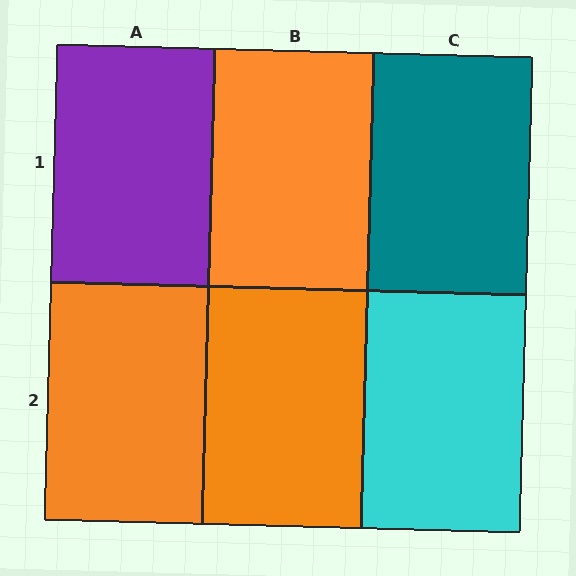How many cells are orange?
3 cells are orange.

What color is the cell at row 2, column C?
Cyan.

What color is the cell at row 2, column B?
Orange.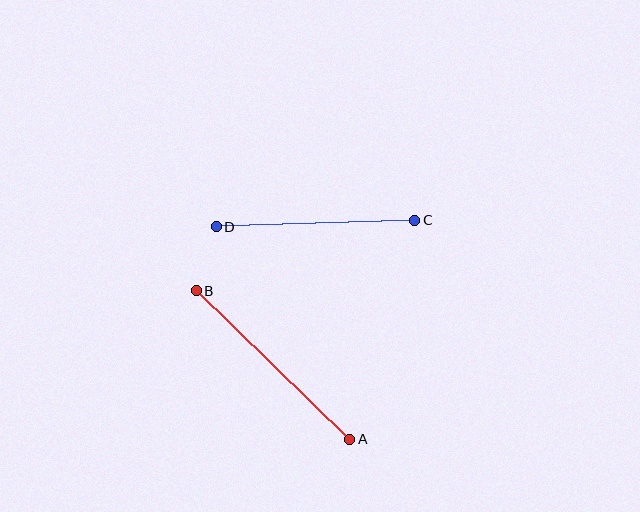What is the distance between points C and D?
The distance is approximately 199 pixels.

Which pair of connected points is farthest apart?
Points A and B are farthest apart.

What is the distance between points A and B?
The distance is approximately 213 pixels.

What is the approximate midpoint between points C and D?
The midpoint is at approximately (315, 224) pixels.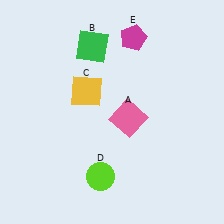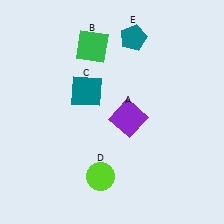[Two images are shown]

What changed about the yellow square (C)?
In Image 1, C is yellow. In Image 2, it changed to teal.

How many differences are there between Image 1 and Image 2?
There are 3 differences between the two images.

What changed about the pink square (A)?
In Image 1, A is pink. In Image 2, it changed to purple.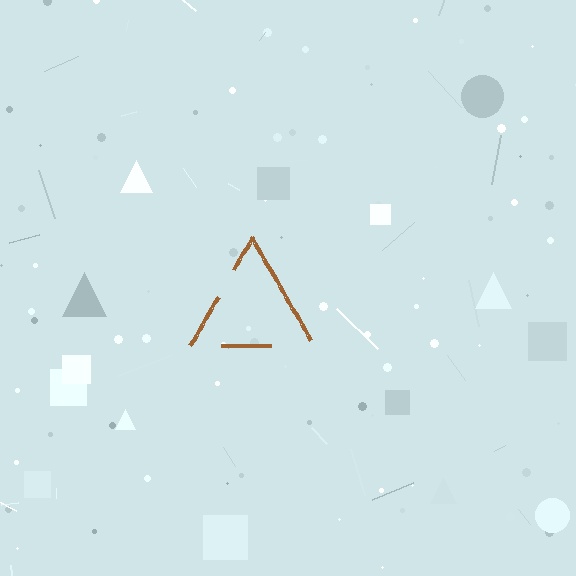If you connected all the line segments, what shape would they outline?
They would outline a triangle.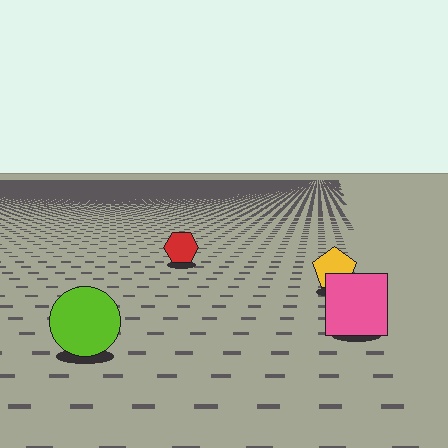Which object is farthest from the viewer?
The red hexagon is farthest from the viewer. It appears smaller and the ground texture around it is denser.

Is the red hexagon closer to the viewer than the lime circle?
No. The lime circle is closer — you can tell from the texture gradient: the ground texture is coarser near it.